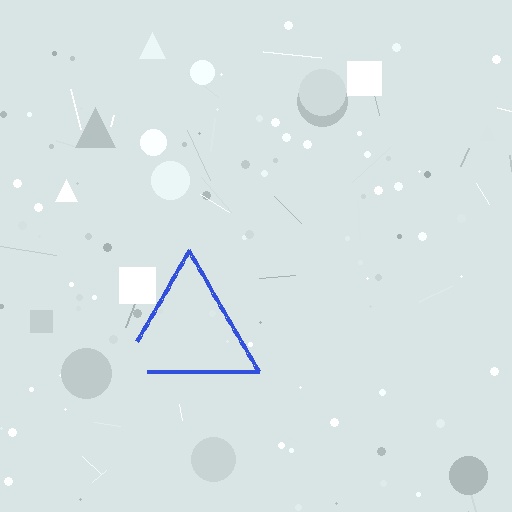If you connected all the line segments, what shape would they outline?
They would outline a triangle.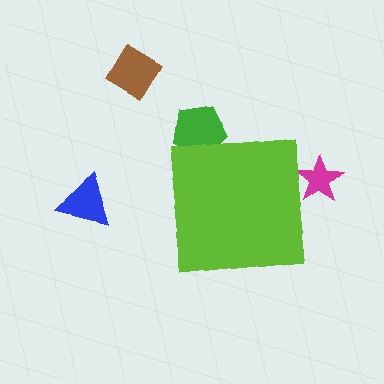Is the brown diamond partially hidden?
No, the brown diamond is fully visible.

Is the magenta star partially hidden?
Yes, the magenta star is partially hidden behind the lime square.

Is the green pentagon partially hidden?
Yes, the green pentagon is partially hidden behind the lime square.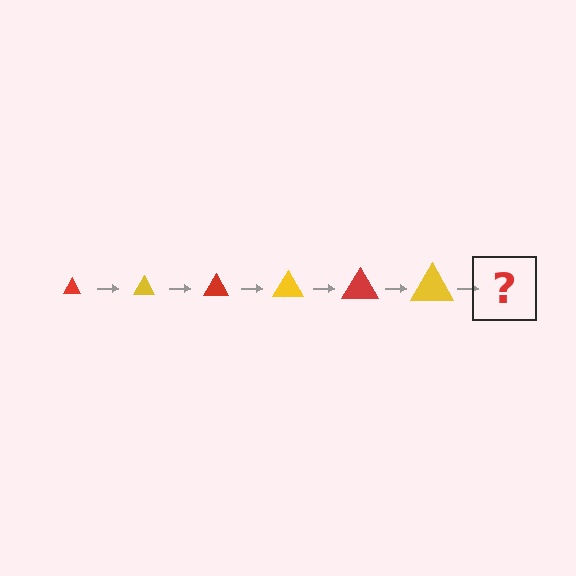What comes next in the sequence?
The next element should be a red triangle, larger than the previous one.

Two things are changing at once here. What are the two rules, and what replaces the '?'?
The two rules are that the triangle grows larger each step and the color cycles through red and yellow. The '?' should be a red triangle, larger than the previous one.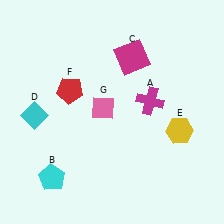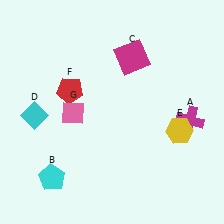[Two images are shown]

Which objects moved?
The objects that moved are: the magenta cross (A), the pink diamond (G).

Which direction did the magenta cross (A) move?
The magenta cross (A) moved right.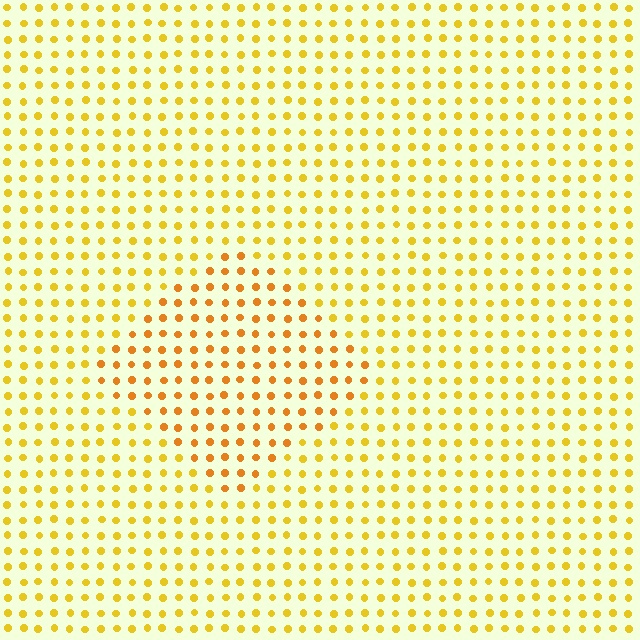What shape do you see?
I see a diamond.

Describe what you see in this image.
The image is filled with small yellow elements in a uniform arrangement. A diamond-shaped region is visible where the elements are tinted to a slightly different hue, forming a subtle color boundary.